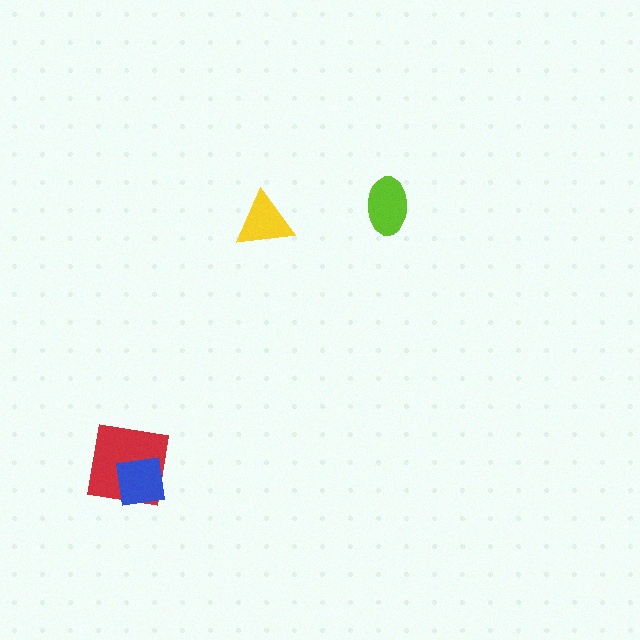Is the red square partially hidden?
Yes, it is partially covered by another shape.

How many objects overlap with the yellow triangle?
0 objects overlap with the yellow triangle.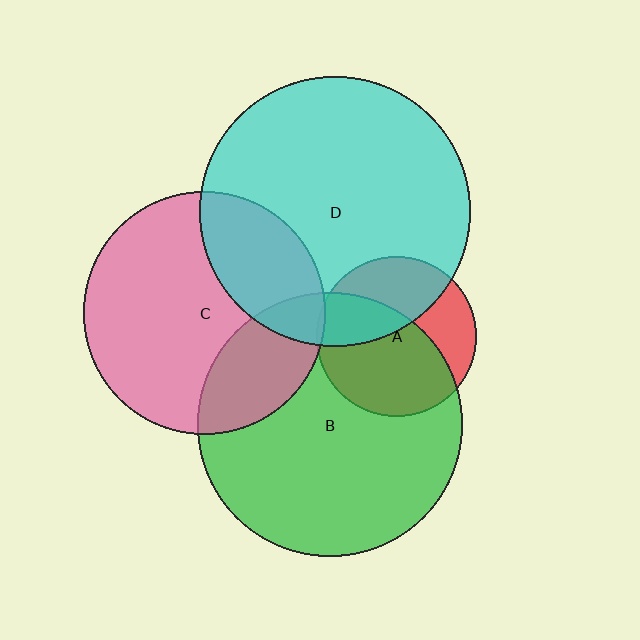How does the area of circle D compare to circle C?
Approximately 1.2 times.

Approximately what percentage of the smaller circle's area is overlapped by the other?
Approximately 60%.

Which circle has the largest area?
Circle D (cyan).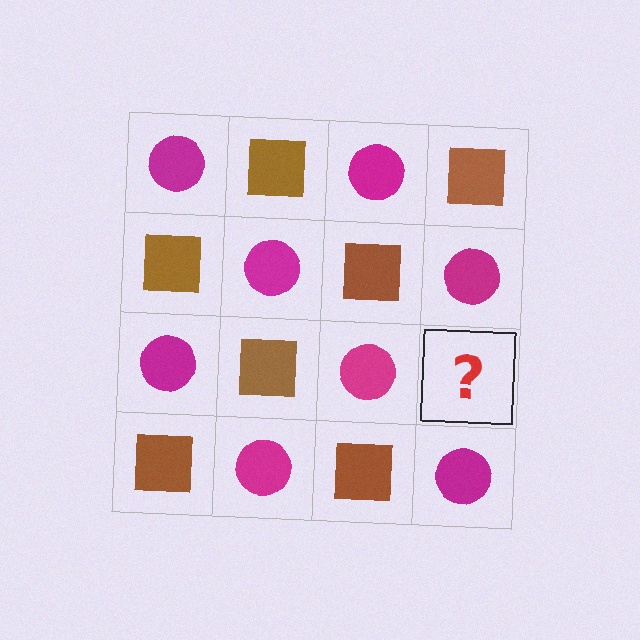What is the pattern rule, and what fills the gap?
The rule is that it alternates magenta circle and brown square in a checkerboard pattern. The gap should be filled with a brown square.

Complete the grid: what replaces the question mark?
The question mark should be replaced with a brown square.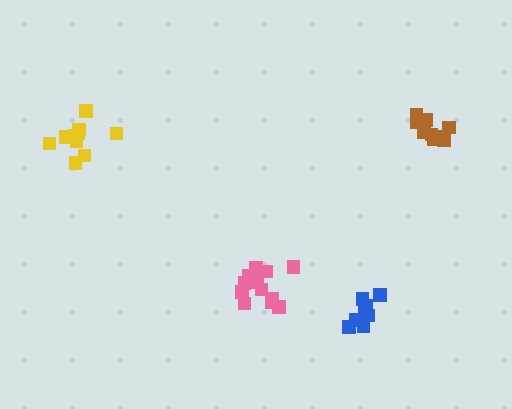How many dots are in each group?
Group 1: 10 dots, Group 2: 10 dots, Group 3: 9 dots, Group 4: 13 dots (42 total).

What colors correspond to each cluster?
The clusters are colored: yellow, brown, blue, pink.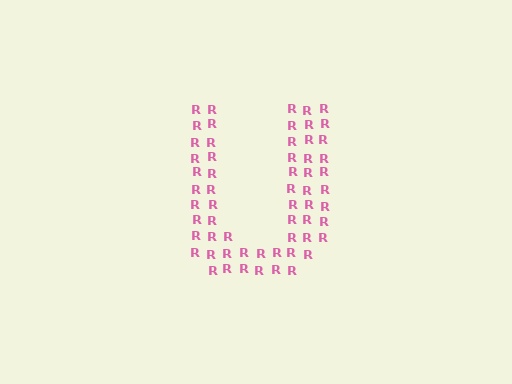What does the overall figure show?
The overall figure shows the letter U.